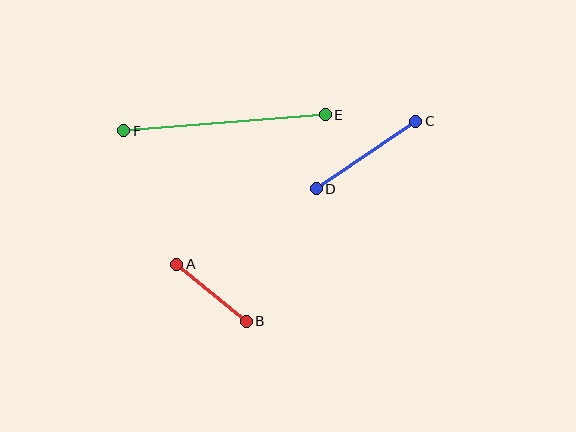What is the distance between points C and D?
The distance is approximately 120 pixels.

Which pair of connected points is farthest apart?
Points E and F are farthest apart.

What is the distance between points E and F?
The distance is approximately 202 pixels.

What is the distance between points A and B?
The distance is approximately 90 pixels.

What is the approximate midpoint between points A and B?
The midpoint is at approximately (211, 293) pixels.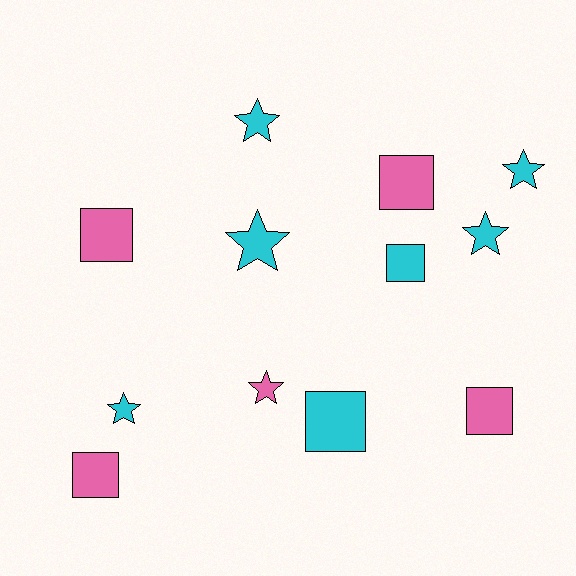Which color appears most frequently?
Cyan, with 7 objects.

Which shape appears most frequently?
Star, with 6 objects.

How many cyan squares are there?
There are 2 cyan squares.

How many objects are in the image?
There are 12 objects.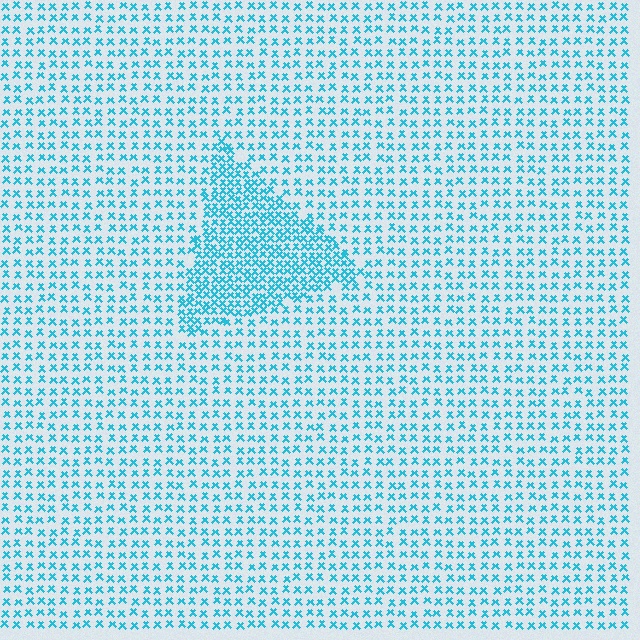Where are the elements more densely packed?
The elements are more densely packed inside the triangle boundary.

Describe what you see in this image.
The image contains small cyan elements arranged at two different densities. A triangle-shaped region is visible where the elements are more densely packed than the surrounding area.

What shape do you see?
I see a triangle.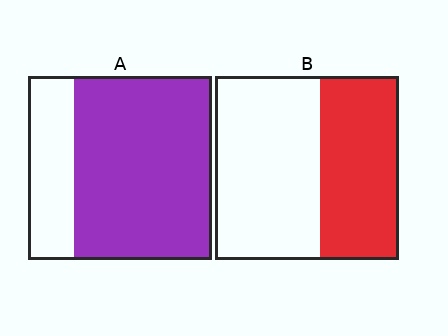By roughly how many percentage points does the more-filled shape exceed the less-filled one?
By roughly 30 percentage points (A over B).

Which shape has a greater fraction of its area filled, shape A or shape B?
Shape A.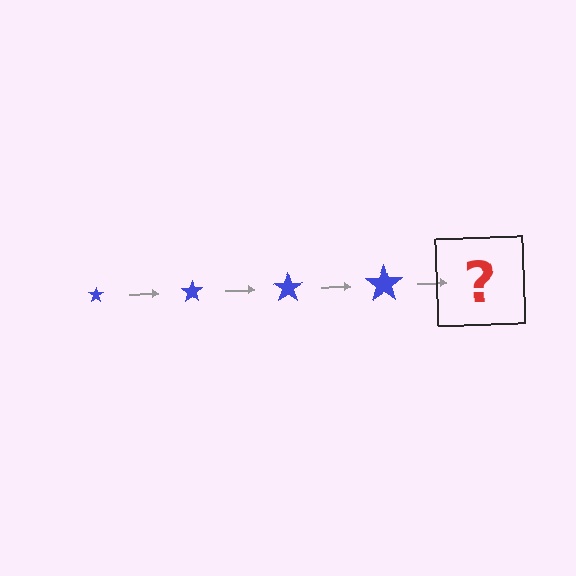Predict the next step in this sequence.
The next step is a blue star, larger than the previous one.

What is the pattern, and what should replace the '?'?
The pattern is that the star gets progressively larger each step. The '?' should be a blue star, larger than the previous one.